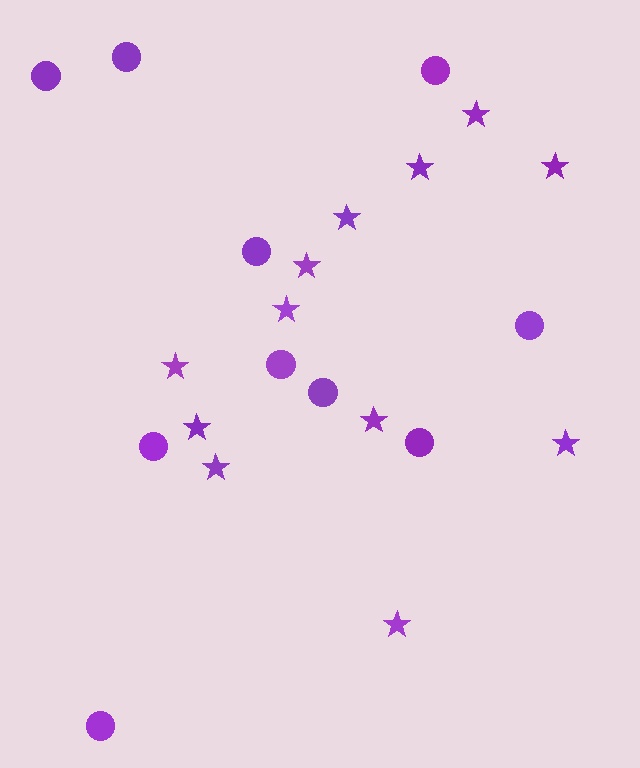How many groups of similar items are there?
There are 2 groups: one group of stars (12) and one group of circles (10).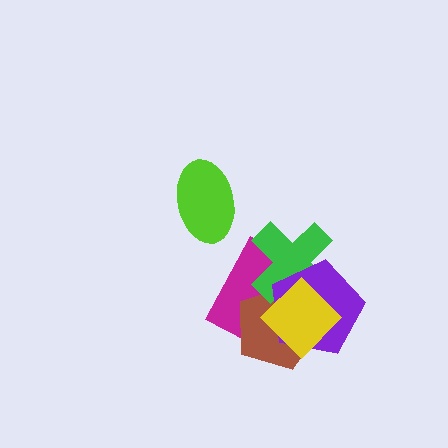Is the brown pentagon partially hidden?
Yes, it is partially covered by another shape.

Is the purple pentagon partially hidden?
Yes, it is partially covered by another shape.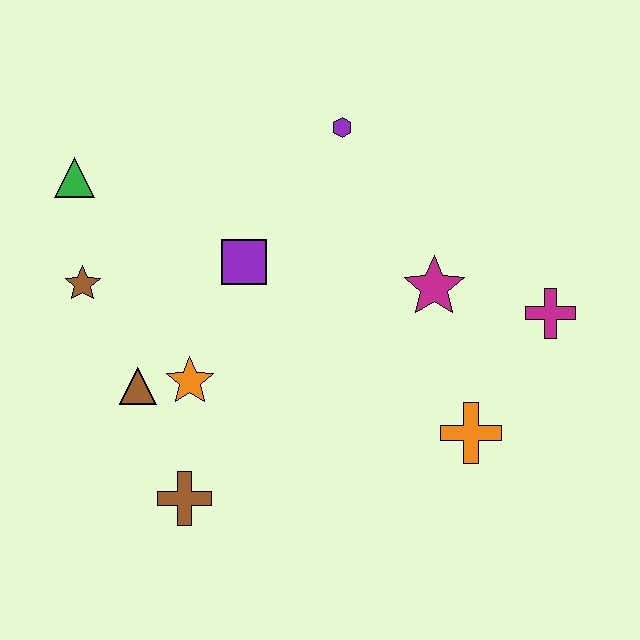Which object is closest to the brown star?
The green triangle is closest to the brown star.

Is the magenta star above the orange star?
Yes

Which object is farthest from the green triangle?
The magenta cross is farthest from the green triangle.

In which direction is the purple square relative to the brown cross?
The purple square is above the brown cross.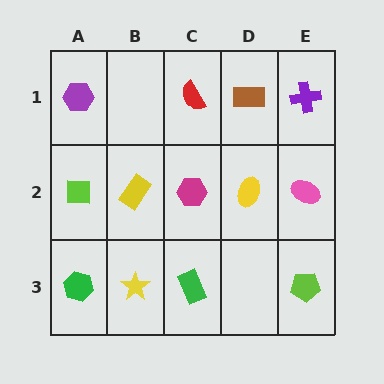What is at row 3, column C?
A green rectangle.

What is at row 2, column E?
A pink ellipse.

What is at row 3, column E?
A lime pentagon.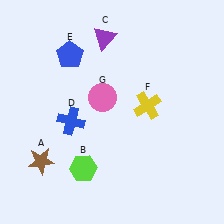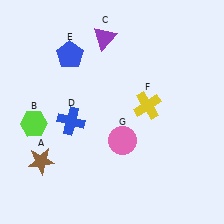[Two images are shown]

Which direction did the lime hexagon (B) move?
The lime hexagon (B) moved left.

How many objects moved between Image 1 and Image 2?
2 objects moved between the two images.